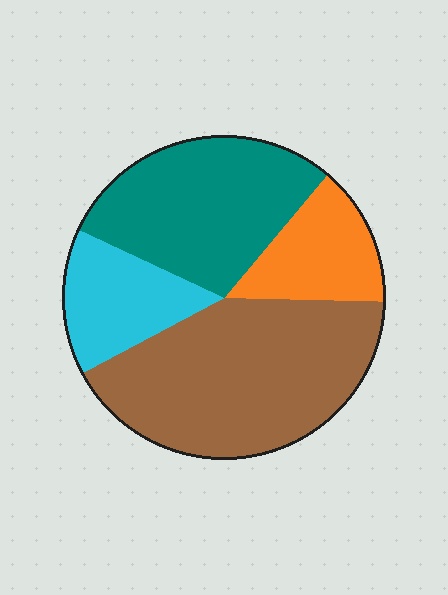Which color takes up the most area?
Brown, at roughly 40%.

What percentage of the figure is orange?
Orange covers roughly 15% of the figure.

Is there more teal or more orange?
Teal.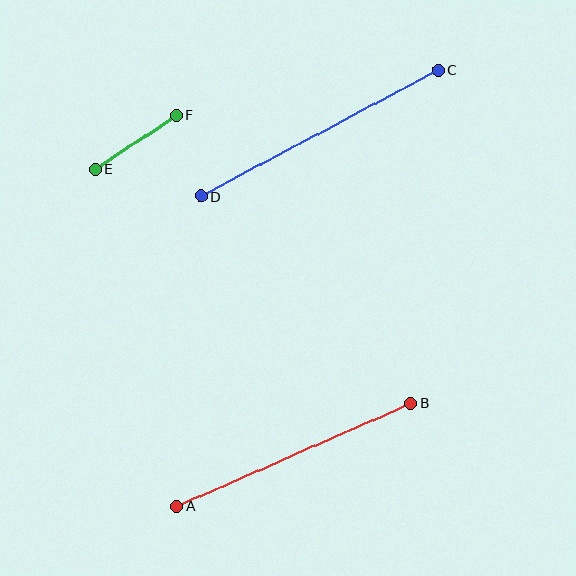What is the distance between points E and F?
The distance is approximately 97 pixels.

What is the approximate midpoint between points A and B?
The midpoint is at approximately (294, 455) pixels.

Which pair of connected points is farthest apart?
Points C and D are farthest apart.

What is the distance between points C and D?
The distance is approximately 269 pixels.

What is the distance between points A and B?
The distance is approximately 256 pixels.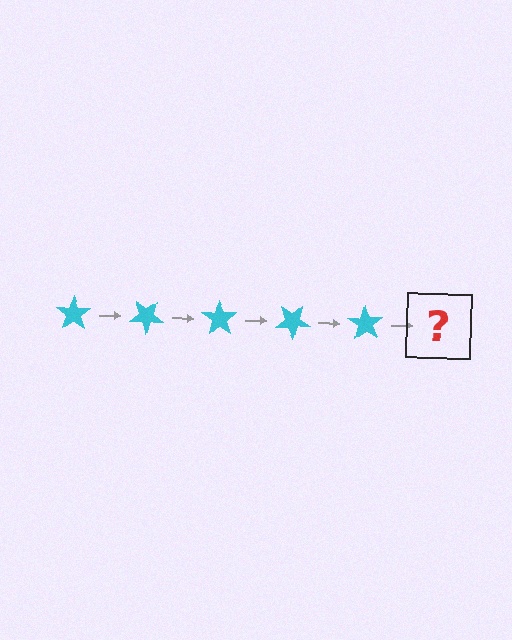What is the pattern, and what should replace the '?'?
The pattern is that the star rotates 35 degrees each step. The '?' should be a cyan star rotated 175 degrees.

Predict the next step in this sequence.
The next step is a cyan star rotated 175 degrees.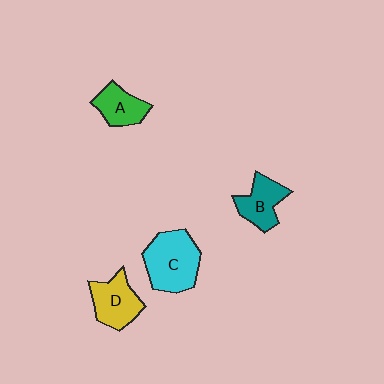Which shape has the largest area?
Shape C (cyan).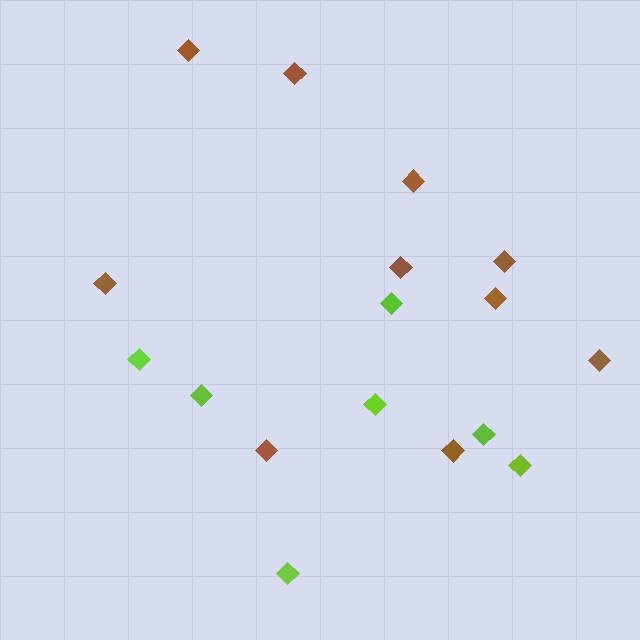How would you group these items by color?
There are 2 groups: one group of brown diamonds (10) and one group of lime diamonds (7).